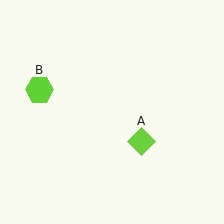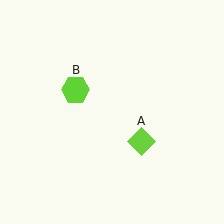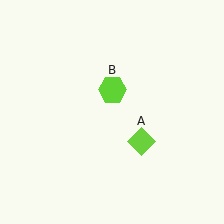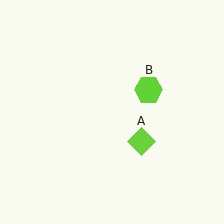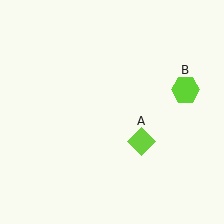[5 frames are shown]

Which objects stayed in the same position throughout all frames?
Lime diamond (object A) remained stationary.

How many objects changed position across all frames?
1 object changed position: lime hexagon (object B).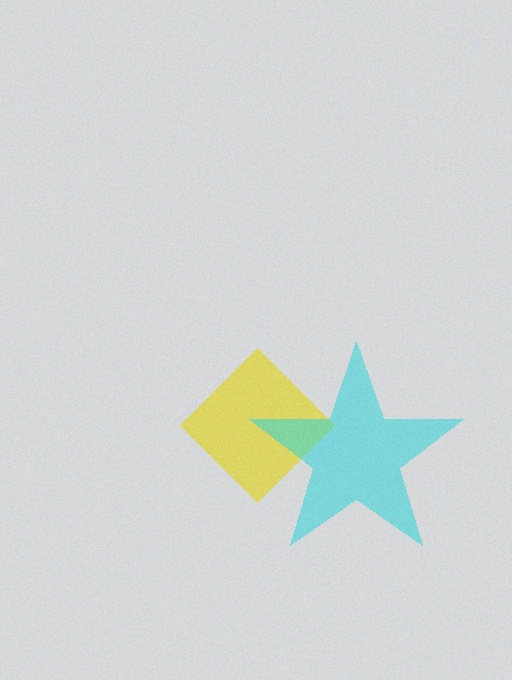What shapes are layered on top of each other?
The layered shapes are: a yellow diamond, a cyan star.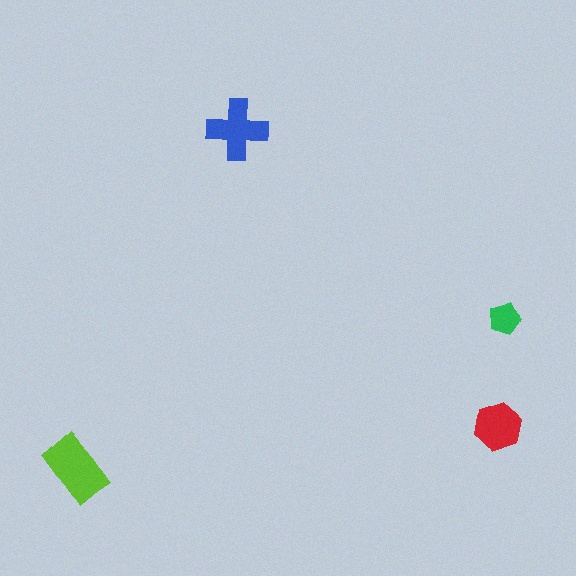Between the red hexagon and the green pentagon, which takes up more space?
The red hexagon.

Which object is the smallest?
The green pentagon.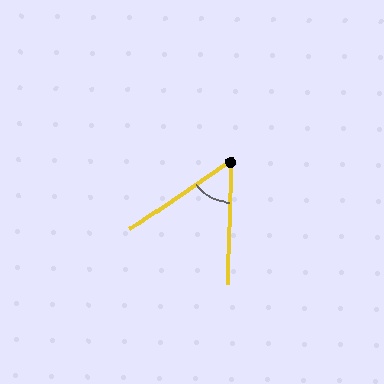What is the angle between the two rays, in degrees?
Approximately 55 degrees.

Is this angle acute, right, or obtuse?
It is acute.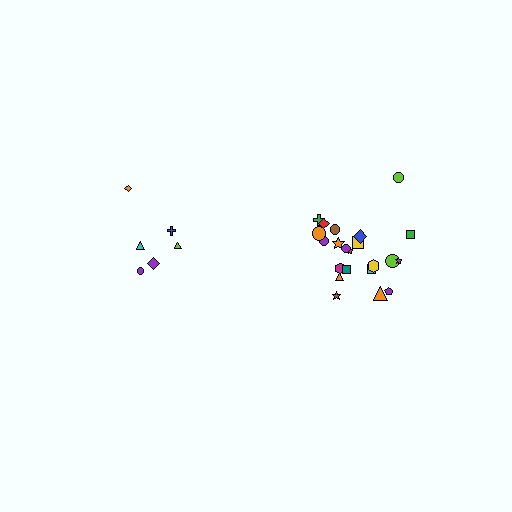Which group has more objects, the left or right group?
The right group.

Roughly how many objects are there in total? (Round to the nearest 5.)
Roughly 30 objects in total.